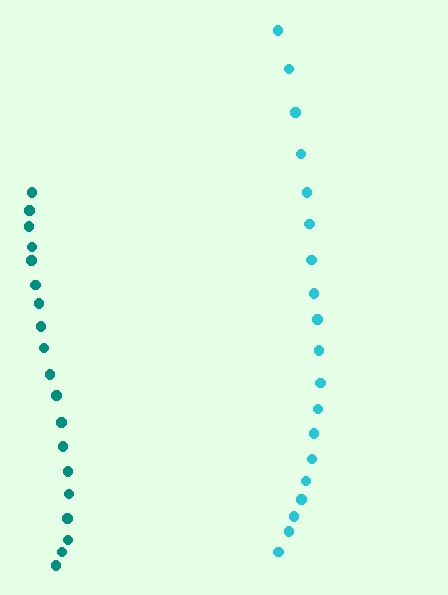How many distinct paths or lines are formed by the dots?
There are 2 distinct paths.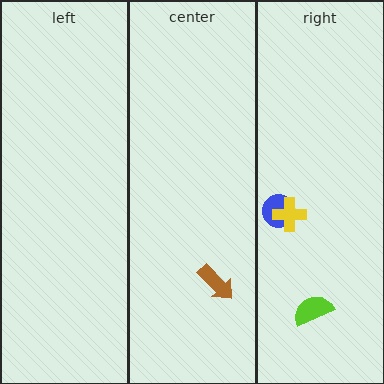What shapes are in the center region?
The brown arrow.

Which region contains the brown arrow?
The center region.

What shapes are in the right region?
The lime semicircle, the blue circle, the yellow cross.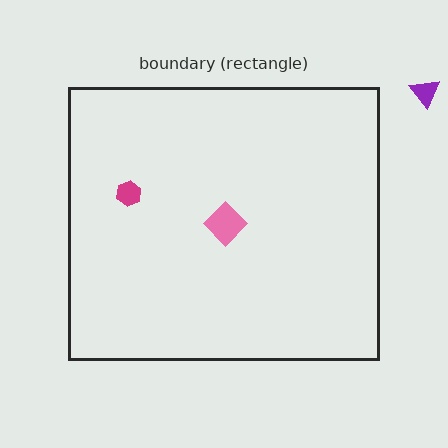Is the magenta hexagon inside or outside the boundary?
Inside.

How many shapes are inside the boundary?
2 inside, 1 outside.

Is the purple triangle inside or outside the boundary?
Outside.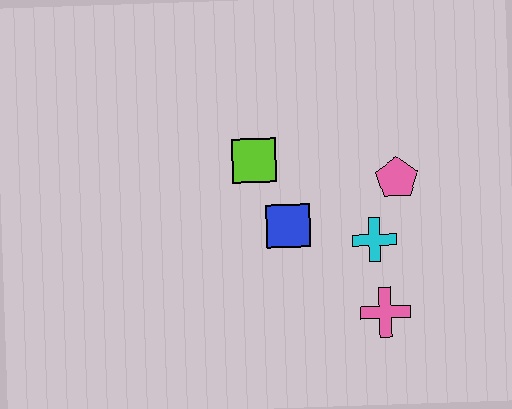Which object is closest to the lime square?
The blue square is closest to the lime square.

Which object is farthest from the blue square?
The pink cross is farthest from the blue square.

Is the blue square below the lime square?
Yes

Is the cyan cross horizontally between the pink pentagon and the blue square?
Yes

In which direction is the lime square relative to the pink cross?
The lime square is above the pink cross.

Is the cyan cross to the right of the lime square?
Yes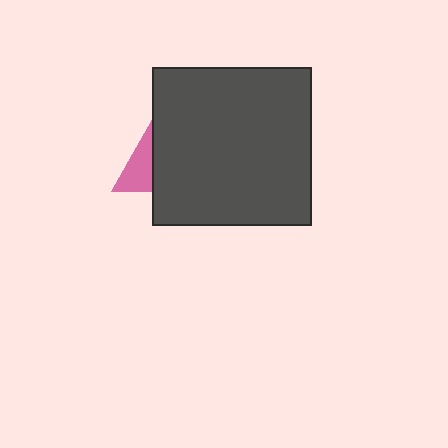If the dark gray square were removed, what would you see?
You would see the complete pink triangle.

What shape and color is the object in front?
The object in front is a dark gray square.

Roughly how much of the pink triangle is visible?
A small part of it is visible (roughly 32%).